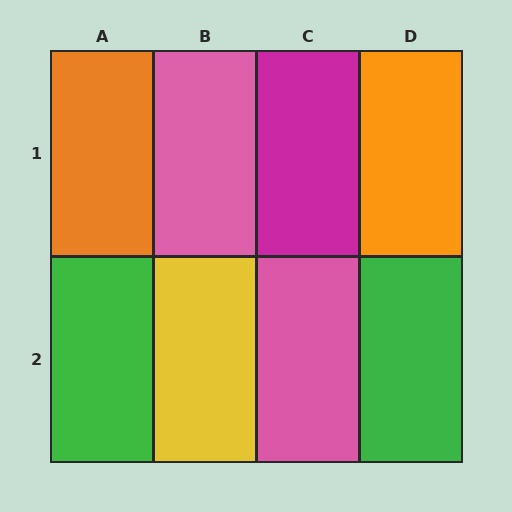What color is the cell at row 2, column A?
Green.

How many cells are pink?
2 cells are pink.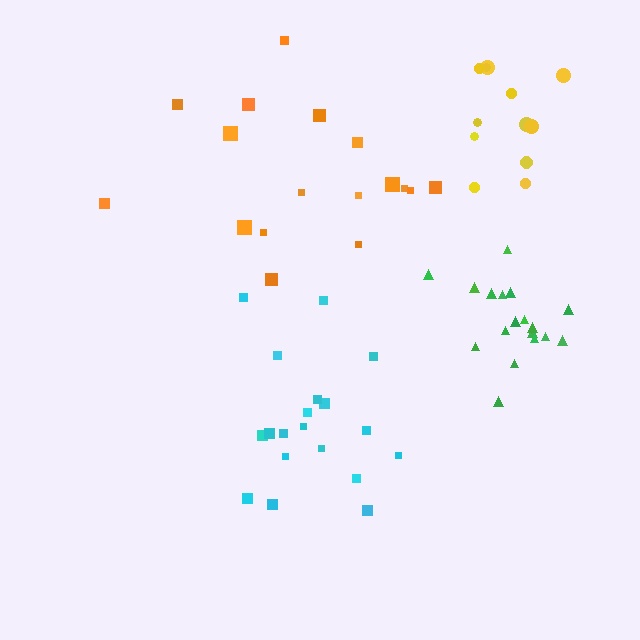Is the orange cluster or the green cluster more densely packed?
Green.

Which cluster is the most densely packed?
Green.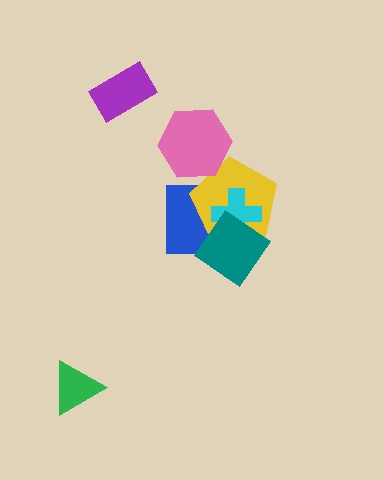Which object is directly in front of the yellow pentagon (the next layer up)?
The cyan cross is directly in front of the yellow pentagon.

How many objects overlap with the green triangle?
0 objects overlap with the green triangle.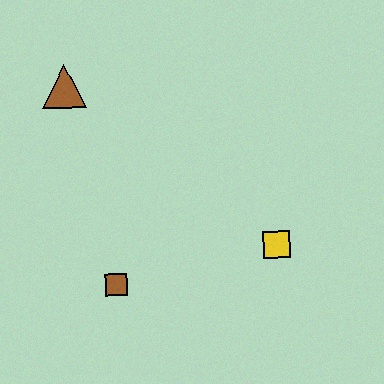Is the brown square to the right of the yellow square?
No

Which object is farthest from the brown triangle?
The yellow square is farthest from the brown triangle.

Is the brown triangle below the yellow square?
No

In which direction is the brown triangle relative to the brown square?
The brown triangle is above the brown square.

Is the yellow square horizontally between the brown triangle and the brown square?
No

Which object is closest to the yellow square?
The brown square is closest to the yellow square.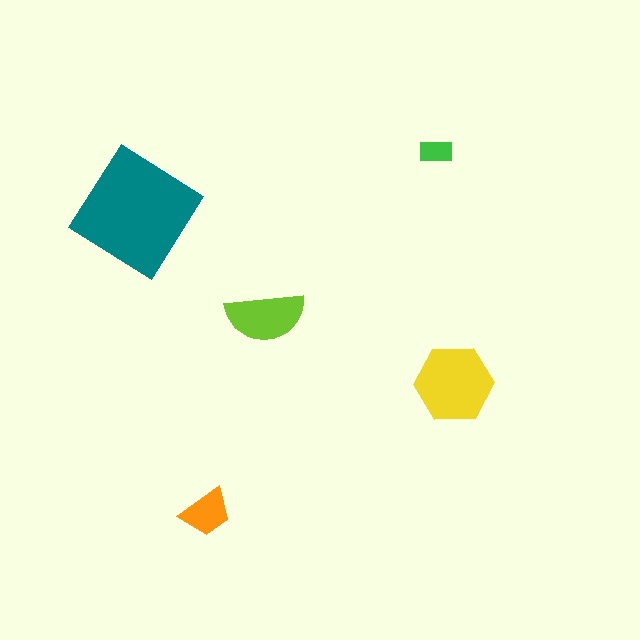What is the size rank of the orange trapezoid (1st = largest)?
4th.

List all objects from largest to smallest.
The teal diamond, the yellow hexagon, the lime semicircle, the orange trapezoid, the green rectangle.